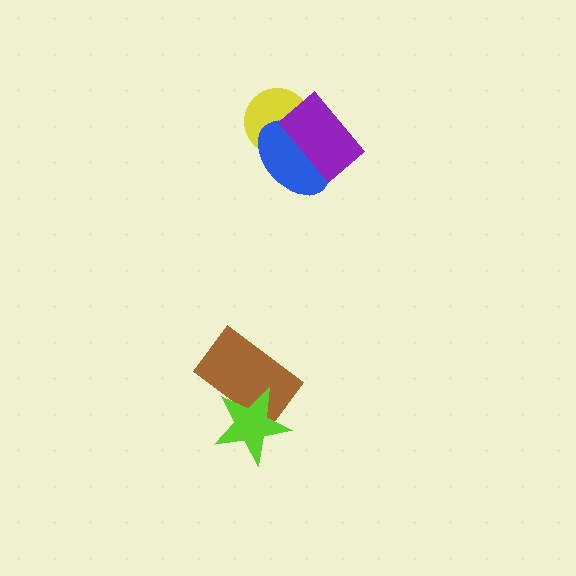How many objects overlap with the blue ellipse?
2 objects overlap with the blue ellipse.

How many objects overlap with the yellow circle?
2 objects overlap with the yellow circle.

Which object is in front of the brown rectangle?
The lime star is in front of the brown rectangle.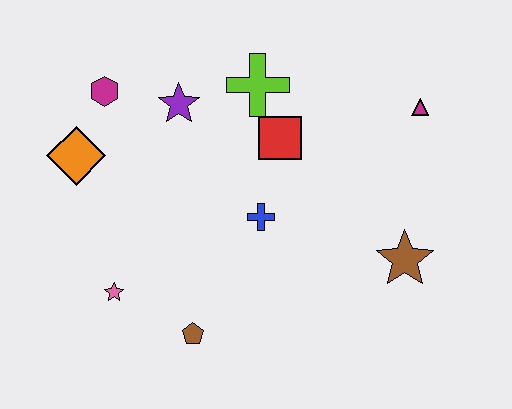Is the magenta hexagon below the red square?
No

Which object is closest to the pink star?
The brown pentagon is closest to the pink star.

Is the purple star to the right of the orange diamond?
Yes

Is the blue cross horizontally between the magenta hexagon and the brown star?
Yes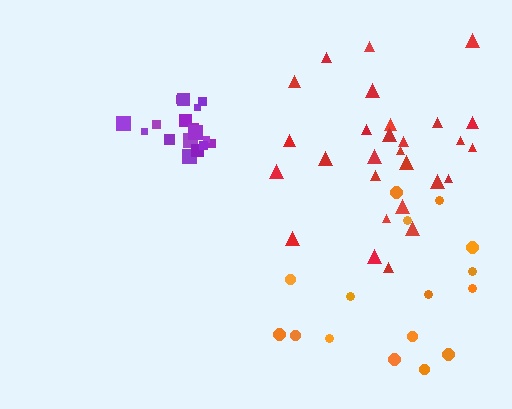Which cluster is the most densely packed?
Purple.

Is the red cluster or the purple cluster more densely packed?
Purple.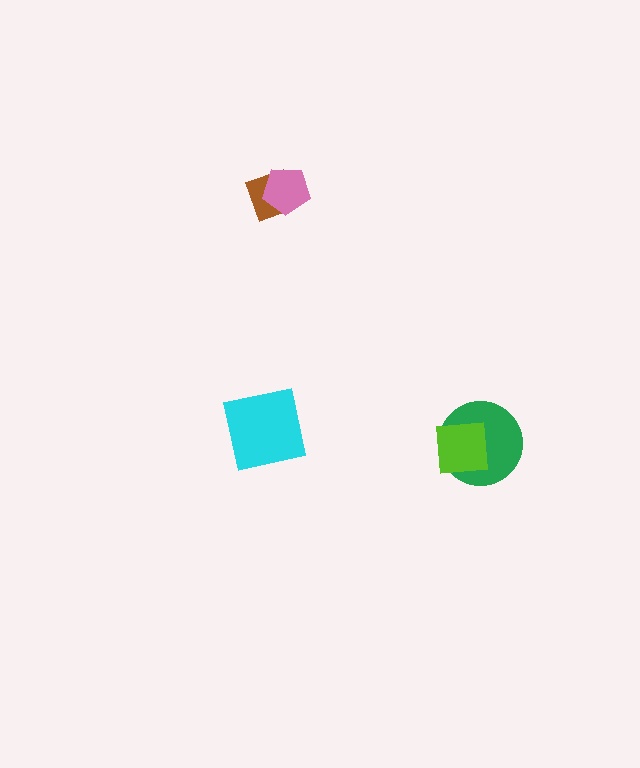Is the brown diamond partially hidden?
Yes, it is partially covered by another shape.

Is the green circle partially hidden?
Yes, it is partially covered by another shape.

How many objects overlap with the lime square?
1 object overlaps with the lime square.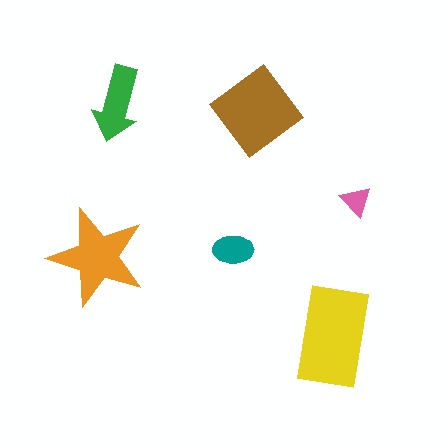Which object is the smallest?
The pink triangle.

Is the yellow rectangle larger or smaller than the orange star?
Larger.